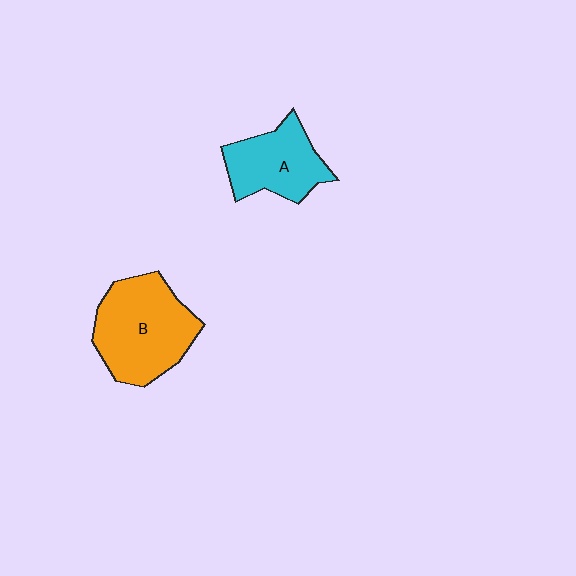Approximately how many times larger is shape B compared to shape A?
Approximately 1.4 times.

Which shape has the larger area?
Shape B (orange).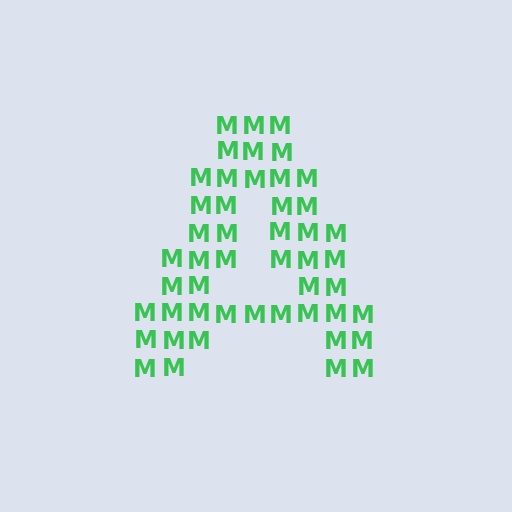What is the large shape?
The large shape is the letter A.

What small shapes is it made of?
It is made of small letter M's.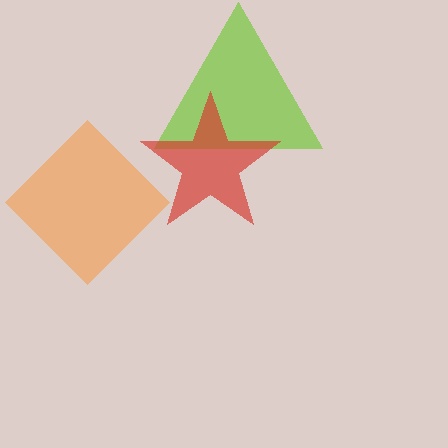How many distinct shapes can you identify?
There are 3 distinct shapes: a lime triangle, a red star, an orange diamond.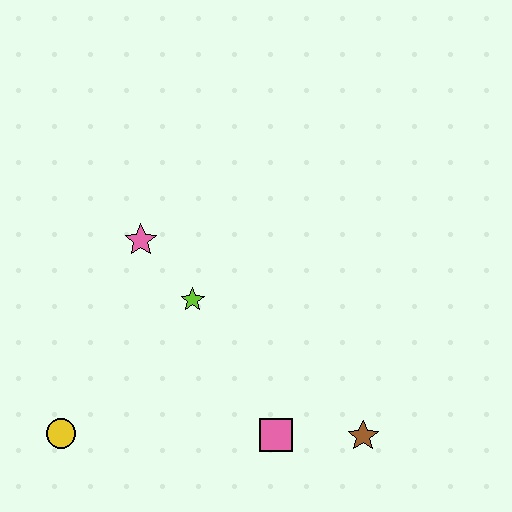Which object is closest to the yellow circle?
The lime star is closest to the yellow circle.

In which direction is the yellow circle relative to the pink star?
The yellow circle is below the pink star.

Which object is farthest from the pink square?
The pink star is farthest from the pink square.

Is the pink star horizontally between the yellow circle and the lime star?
Yes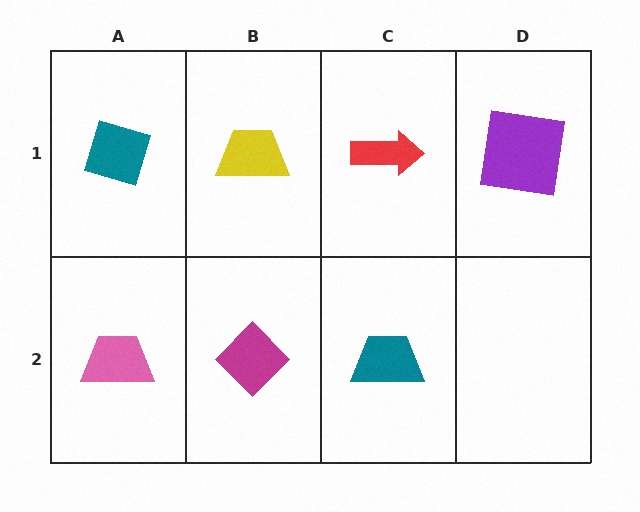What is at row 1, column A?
A teal diamond.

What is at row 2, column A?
A pink trapezoid.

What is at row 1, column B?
A yellow trapezoid.